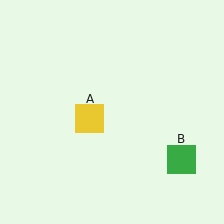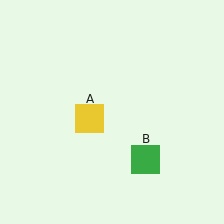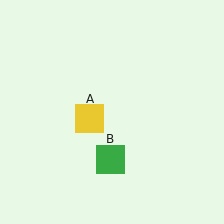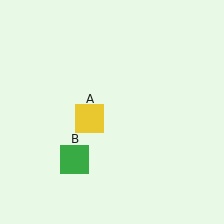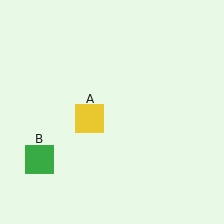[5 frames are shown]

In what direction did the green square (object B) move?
The green square (object B) moved left.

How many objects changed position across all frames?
1 object changed position: green square (object B).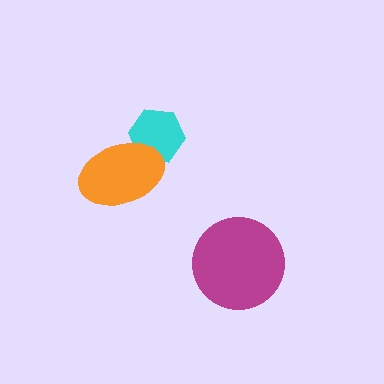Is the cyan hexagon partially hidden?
Yes, it is partially covered by another shape.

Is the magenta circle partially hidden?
No, no other shape covers it.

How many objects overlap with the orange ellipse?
1 object overlaps with the orange ellipse.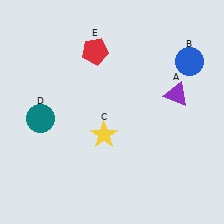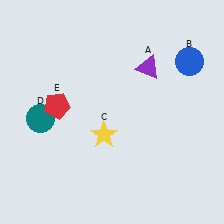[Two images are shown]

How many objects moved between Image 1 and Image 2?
2 objects moved between the two images.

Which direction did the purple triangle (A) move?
The purple triangle (A) moved left.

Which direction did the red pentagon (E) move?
The red pentagon (E) moved down.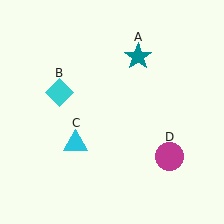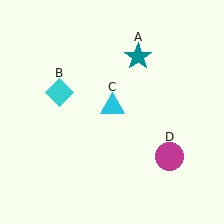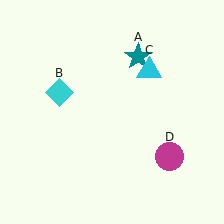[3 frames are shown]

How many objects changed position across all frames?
1 object changed position: cyan triangle (object C).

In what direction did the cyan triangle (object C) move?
The cyan triangle (object C) moved up and to the right.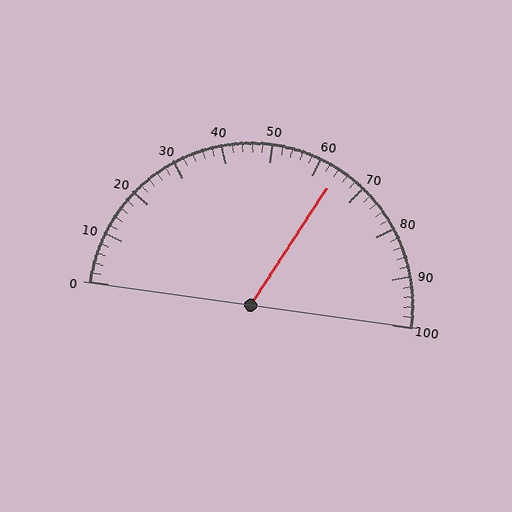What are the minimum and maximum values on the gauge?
The gauge ranges from 0 to 100.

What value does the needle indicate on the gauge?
The needle indicates approximately 64.